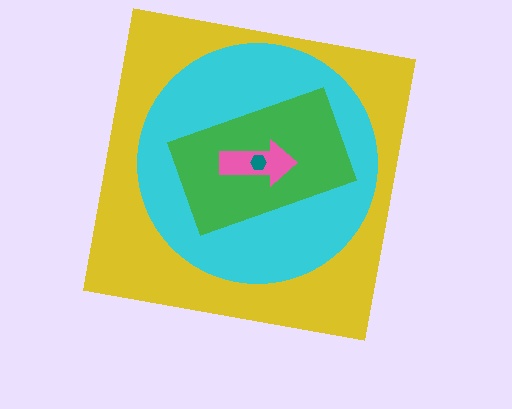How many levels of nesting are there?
5.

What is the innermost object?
The teal hexagon.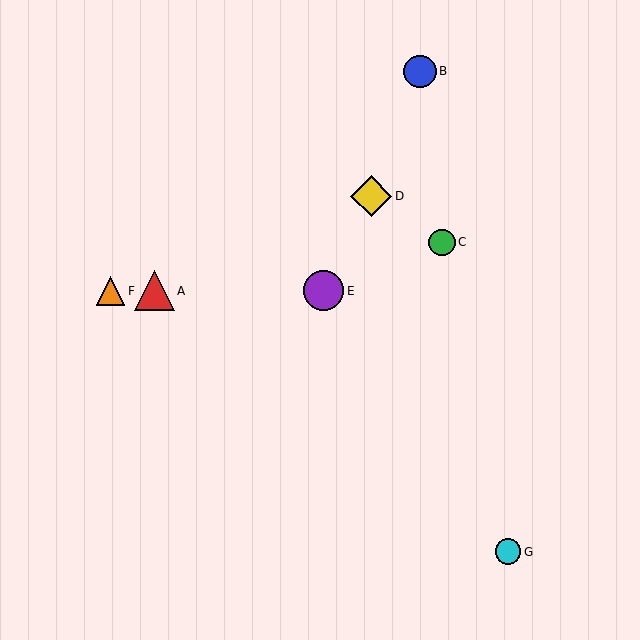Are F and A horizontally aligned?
Yes, both are at y≈291.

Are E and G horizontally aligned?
No, E is at y≈291 and G is at y≈552.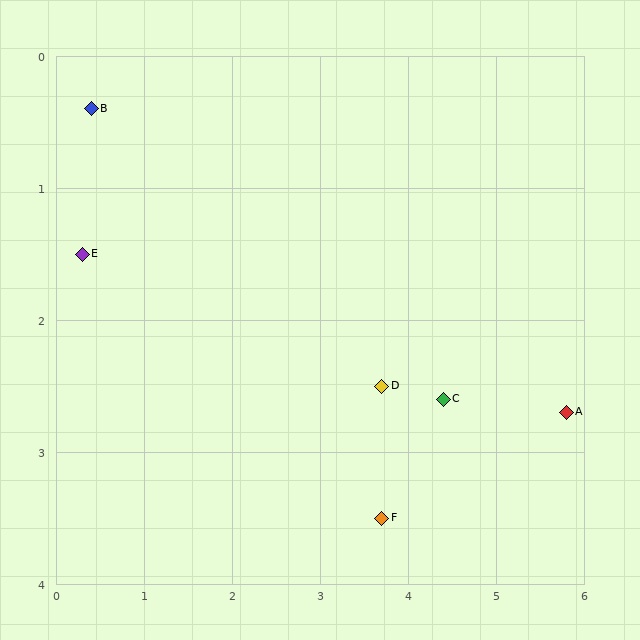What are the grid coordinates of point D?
Point D is at approximately (3.7, 2.5).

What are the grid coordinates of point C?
Point C is at approximately (4.4, 2.6).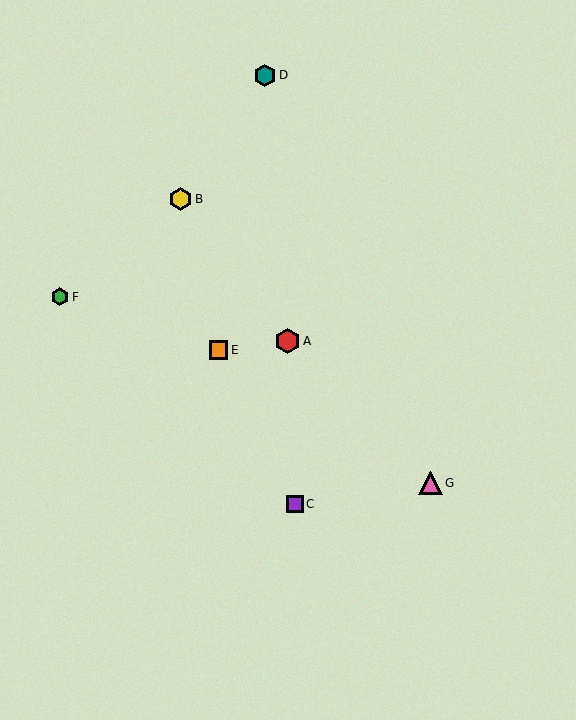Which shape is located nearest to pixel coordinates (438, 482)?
The pink triangle (labeled G) at (431, 483) is nearest to that location.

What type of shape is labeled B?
Shape B is a yellow hexagon.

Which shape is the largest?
The red hexagon (labeled A) is the largest.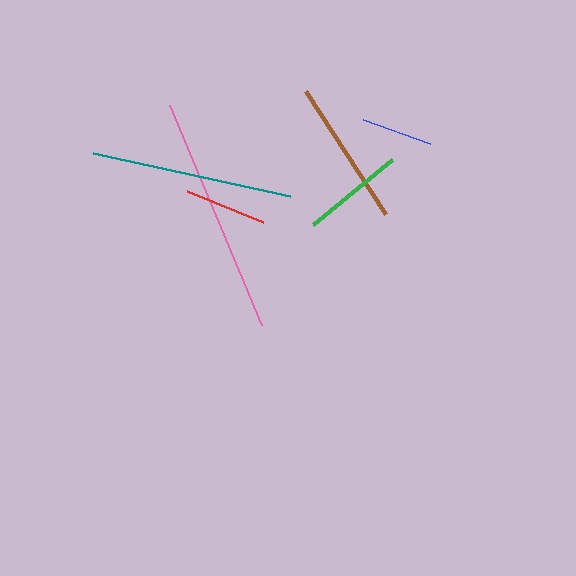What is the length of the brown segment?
The brown segment is approximately 146 pixels long.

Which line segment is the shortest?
The blue line is the shortest at approximately 72 pixels.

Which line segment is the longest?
The pink line is the longest at approximately 238 pixels.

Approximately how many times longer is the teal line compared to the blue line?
The teal line is approximately 2.8 times the length of the blue line.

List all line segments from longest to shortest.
From longest to shortest: pink, teal, brown, green, red, blue.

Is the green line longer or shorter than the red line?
The green line is longer than the red line.